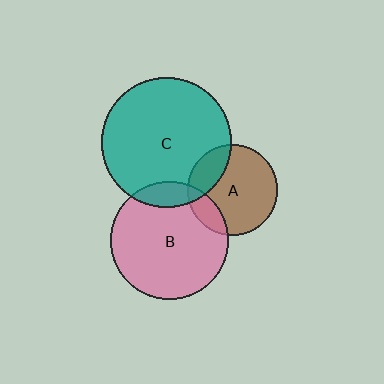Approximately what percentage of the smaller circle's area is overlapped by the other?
Approximately 15%.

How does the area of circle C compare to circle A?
Approximately 2.1 times.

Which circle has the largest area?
Circle C (teal).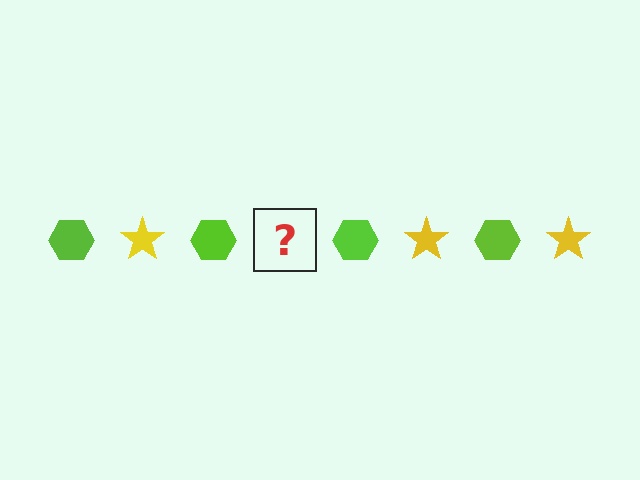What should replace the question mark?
The question mark should be replaced with a yellow star.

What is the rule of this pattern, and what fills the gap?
The rule is that the pattern alternates between lime hexagon and yellow star. The gap should be filled with a yellow star.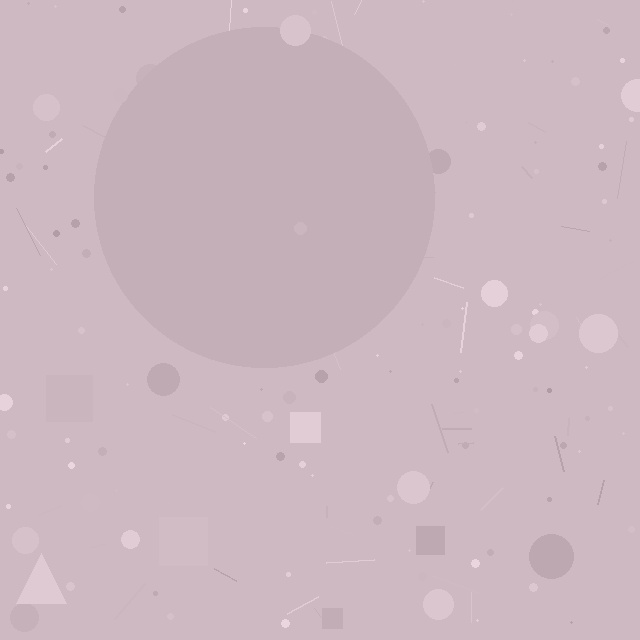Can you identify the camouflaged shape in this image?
The camouflaged shape is a circle.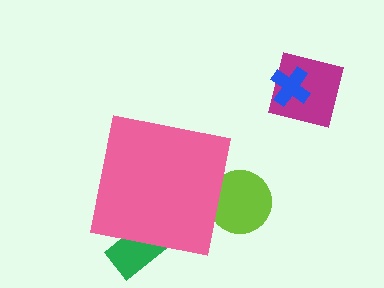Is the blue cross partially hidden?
No, the blue cross is fully visible.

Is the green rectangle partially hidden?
Yes, the green rectangle is partially hidden behind the pink square.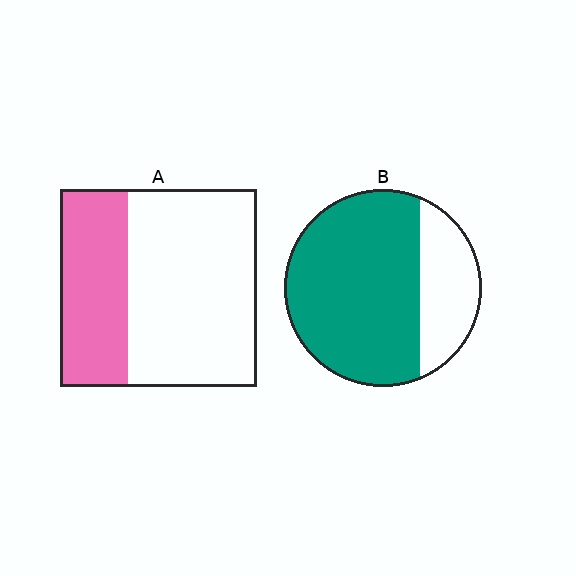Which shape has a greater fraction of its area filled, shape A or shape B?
Shape B.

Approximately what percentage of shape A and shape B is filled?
A is approximately 35% and B is approximately 75%.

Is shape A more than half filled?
No.